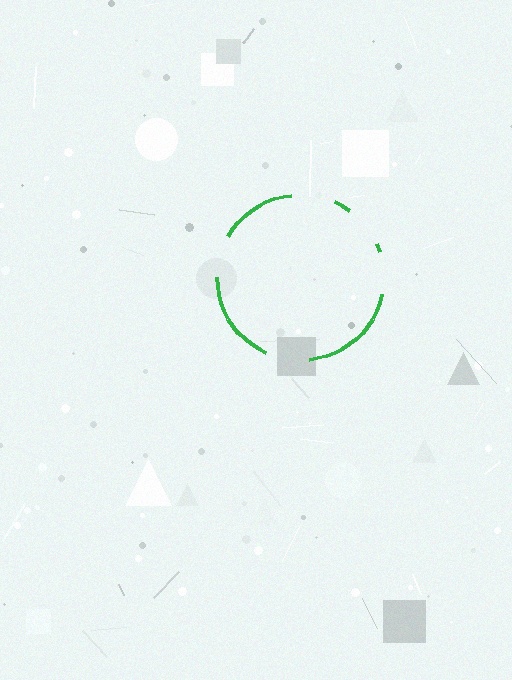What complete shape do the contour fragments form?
The contour fragments form a circle.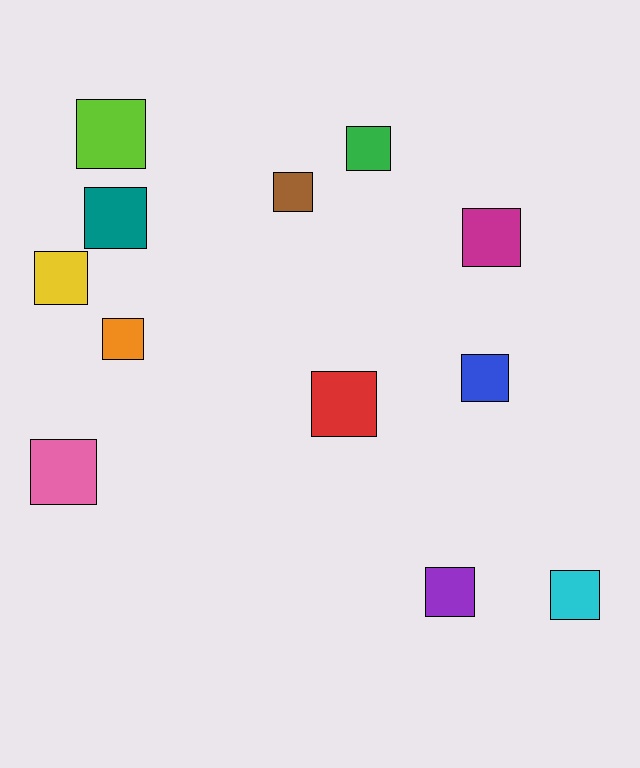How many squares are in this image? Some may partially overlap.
There are 12 squares.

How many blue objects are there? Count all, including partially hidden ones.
There is 1 blue object.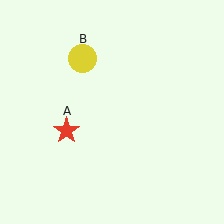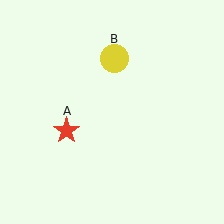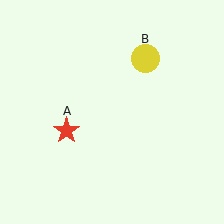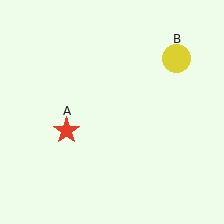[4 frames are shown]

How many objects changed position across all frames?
1 object changed position: yellow circle (object B).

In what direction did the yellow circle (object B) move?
The yellow circle (object B) moved right.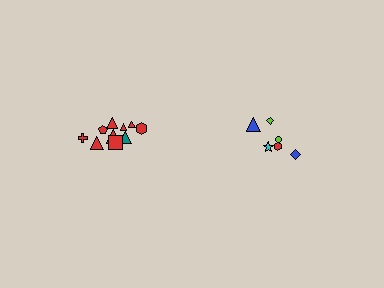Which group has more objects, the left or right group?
The left group.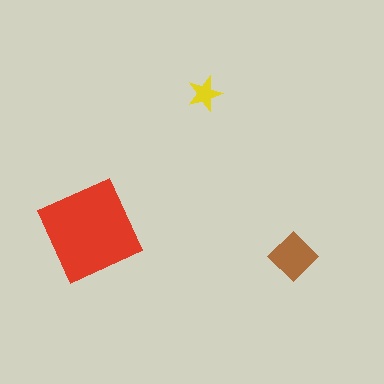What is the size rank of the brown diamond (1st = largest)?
2nd.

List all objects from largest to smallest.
The red square, the brown diamond, the yellow star.